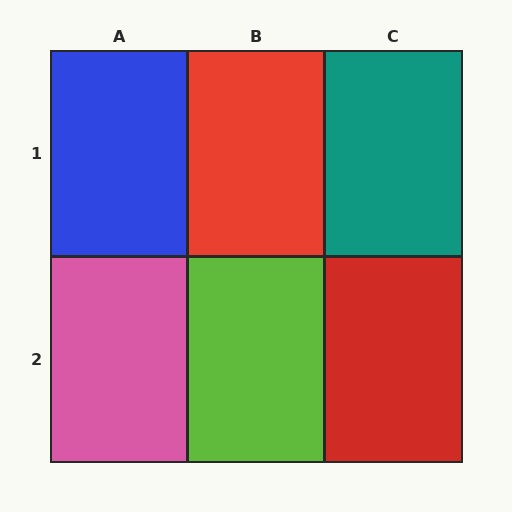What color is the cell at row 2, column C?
Red.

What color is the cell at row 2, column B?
Lime.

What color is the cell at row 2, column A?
Pink.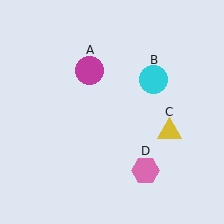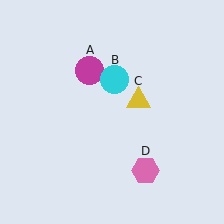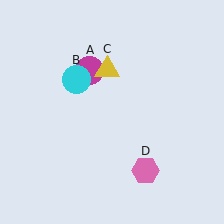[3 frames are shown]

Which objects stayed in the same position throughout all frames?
Magenta circle (object A) and pink hexagon (object D) remained stationary.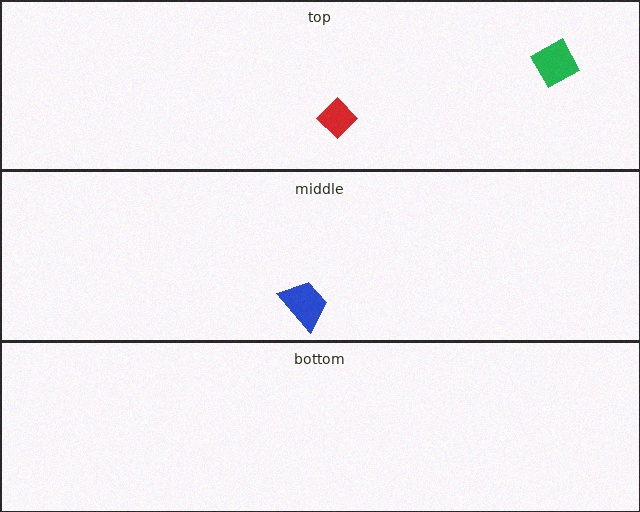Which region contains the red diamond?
The top region.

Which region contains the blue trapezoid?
The middle region.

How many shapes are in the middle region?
1.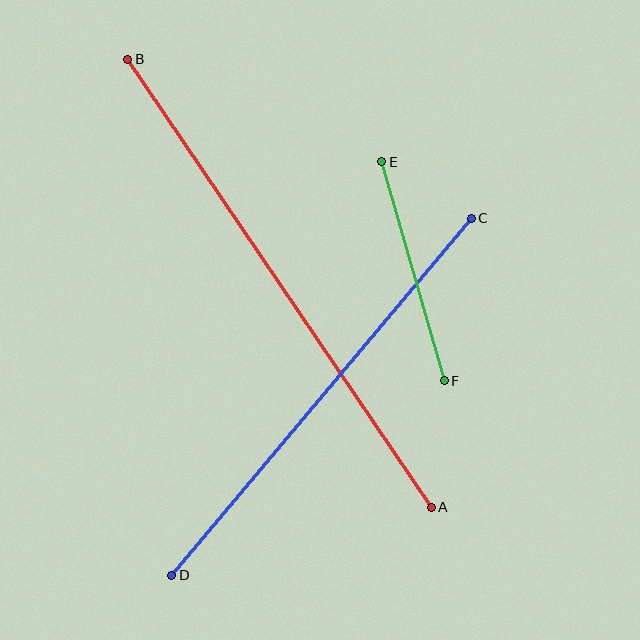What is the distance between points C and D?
The distance is approximately 466 pixels.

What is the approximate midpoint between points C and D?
The midpoint is at approximately (322, 397) pixels.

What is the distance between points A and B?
The distance is approximately 541 pixels.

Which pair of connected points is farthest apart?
Points A and B are farthest apart.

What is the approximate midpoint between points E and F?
The midpoint is at approximately (413, 271) pixels.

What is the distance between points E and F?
The distance is approximately 228 pixels.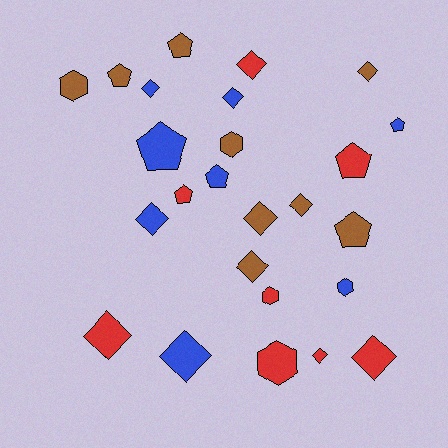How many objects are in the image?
There are 25 objects.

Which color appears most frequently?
Brown, with 9 objects.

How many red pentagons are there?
There are 2 red pentagons.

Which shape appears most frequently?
Diamond, with 12 objects.